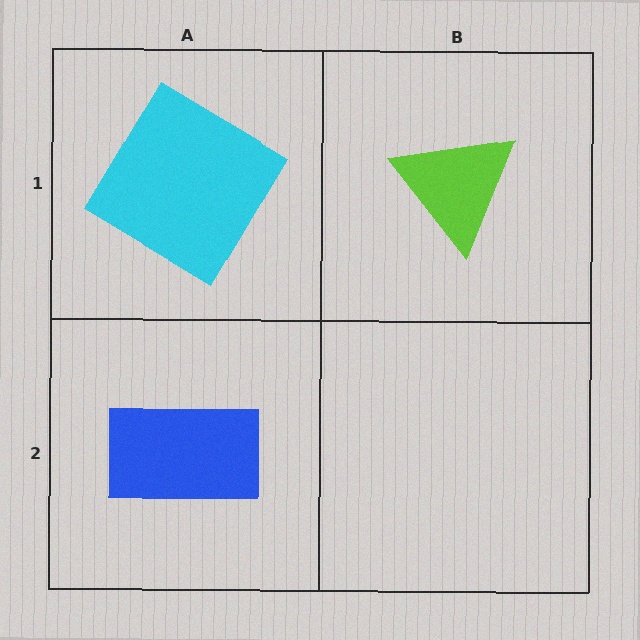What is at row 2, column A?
A blue rectangle.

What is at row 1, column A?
A cyan diamond.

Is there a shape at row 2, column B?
No, that cell is empty.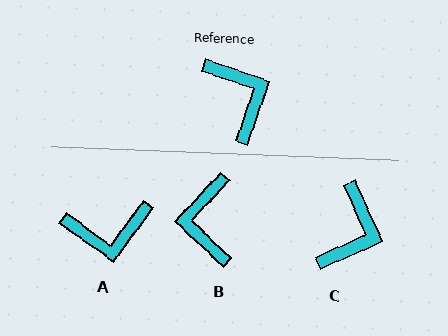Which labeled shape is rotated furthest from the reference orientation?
B, about 156 degrees away.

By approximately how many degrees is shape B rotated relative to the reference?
Approximately 156 degrees counter-clockwise.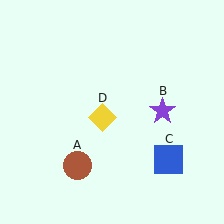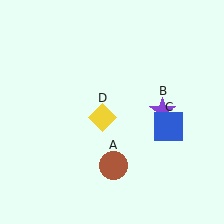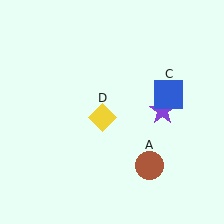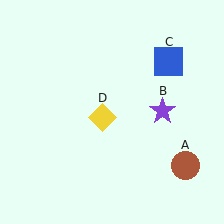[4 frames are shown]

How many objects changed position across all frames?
2 objects changed position: brown circle (object A), blue square (object C).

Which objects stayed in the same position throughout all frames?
Purple star (object B) and yellow diamond (object D) remained stationary.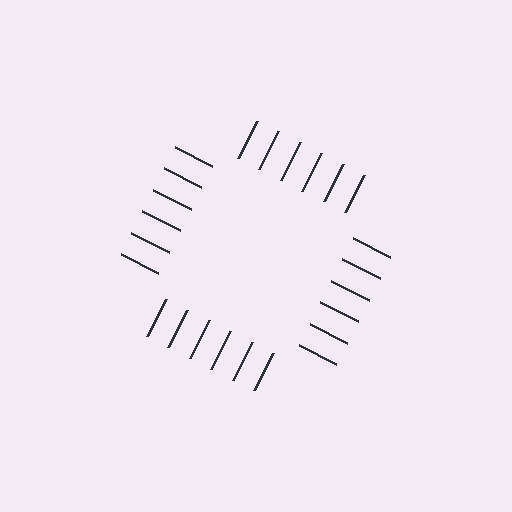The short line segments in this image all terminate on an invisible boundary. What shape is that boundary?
An illusory square — the line segments terminate on its edges but no continuous stroke is drawn.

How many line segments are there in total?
24 — 6 along each of the 4 edges.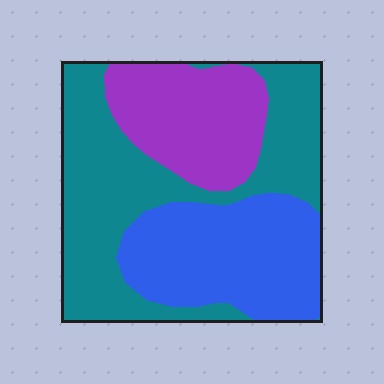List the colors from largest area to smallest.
From largest to smallest: teal, blue, purple.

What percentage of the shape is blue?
Blue covers roughly 30% of the shape.